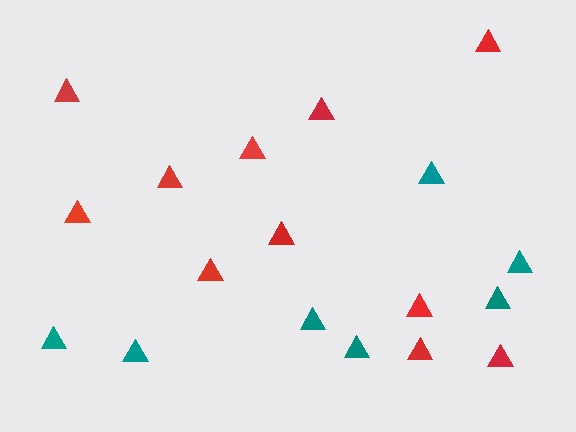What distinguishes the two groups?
There are 2 groups: one group of red triangles (11) and one group of teal triangles (7).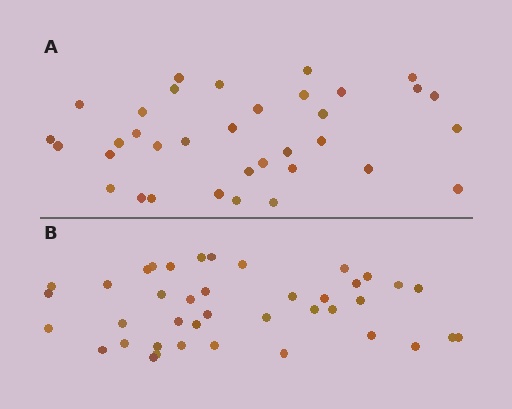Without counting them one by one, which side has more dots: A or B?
Region B (the bottom region) has more dots.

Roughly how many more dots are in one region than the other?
Region B has about 5 more dots than region A.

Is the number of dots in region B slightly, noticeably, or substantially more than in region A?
Region B has only slightly more — the two regions are fairly close. The ratio is roughly 1.1 to 1.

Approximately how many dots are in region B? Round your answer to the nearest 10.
About 40 dots.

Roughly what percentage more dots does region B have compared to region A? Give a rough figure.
About 15% more.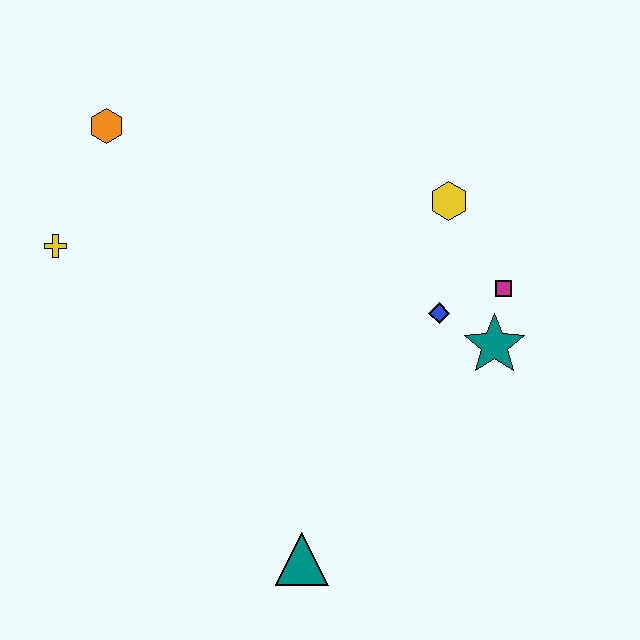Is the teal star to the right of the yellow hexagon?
Yes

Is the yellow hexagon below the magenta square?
No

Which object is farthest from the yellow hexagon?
The yellow cross is farthest from the yellow hexagon.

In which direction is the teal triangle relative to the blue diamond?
The teal triangle is below the blue diamond.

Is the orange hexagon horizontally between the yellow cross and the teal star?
Yes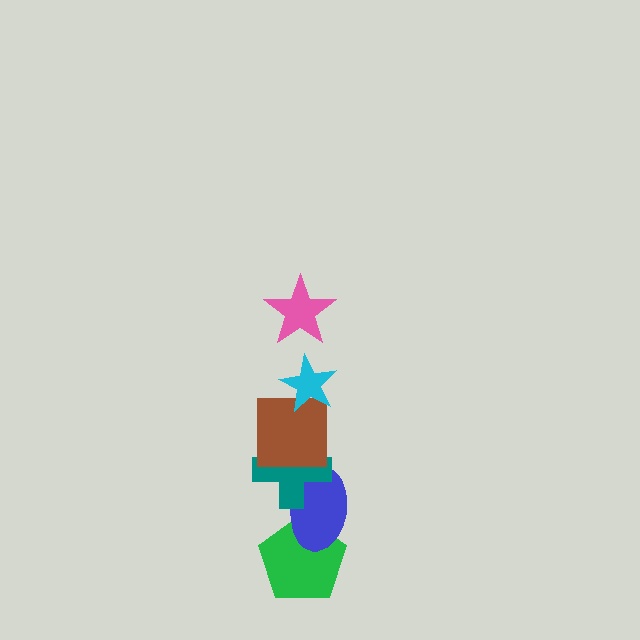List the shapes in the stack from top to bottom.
From top to bottom: the pink star, the cyan star, the brown square, the teal cross, the blue ellipse, the green pentagon.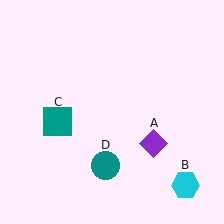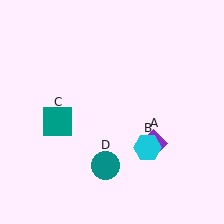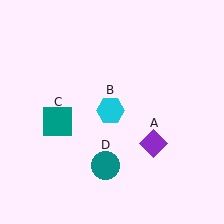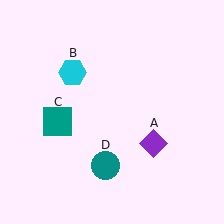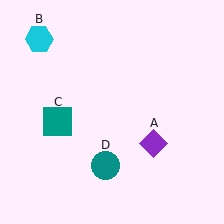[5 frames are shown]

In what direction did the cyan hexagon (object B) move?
The cyan hexagon (object B) moved up and to the left.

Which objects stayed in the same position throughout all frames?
Purple diamond (object A) and teal square (object C) and teal circle (object D) remained stationary.